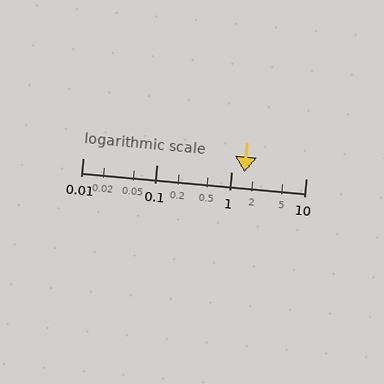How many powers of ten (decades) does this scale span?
The scale spans 3 decades, from 0.01 to 10.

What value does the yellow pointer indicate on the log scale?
The pointer indicates approximately 1.5.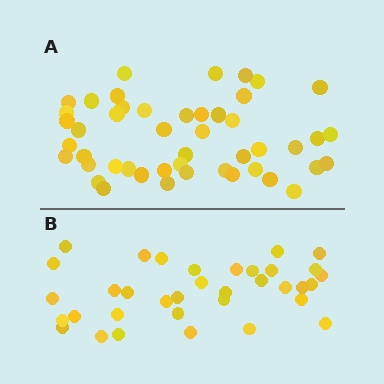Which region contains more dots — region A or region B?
Region A (the top region) has more dots.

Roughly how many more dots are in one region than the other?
Region A has roughly 12 or so more dots than region B.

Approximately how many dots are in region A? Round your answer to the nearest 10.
About 50 dots. (The exact count is 47, which rounds to 50.)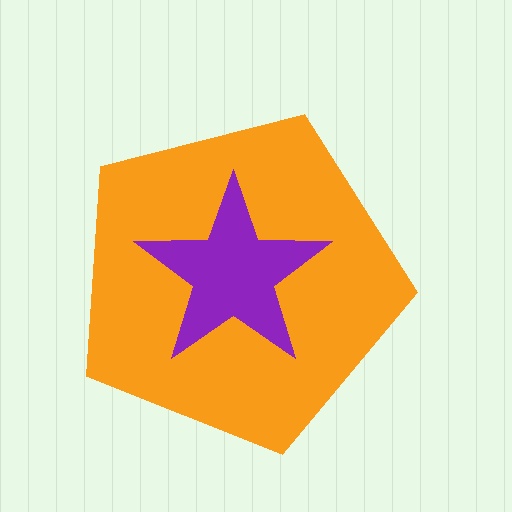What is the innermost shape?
The purple star.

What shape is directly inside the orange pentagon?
The purple star.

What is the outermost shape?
The orange pentagon.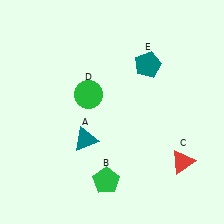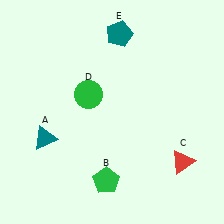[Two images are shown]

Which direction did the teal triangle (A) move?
The teal triangle (A) moved left.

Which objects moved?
The objects that moved are: the teal triangle (A), the teal pentagon (E).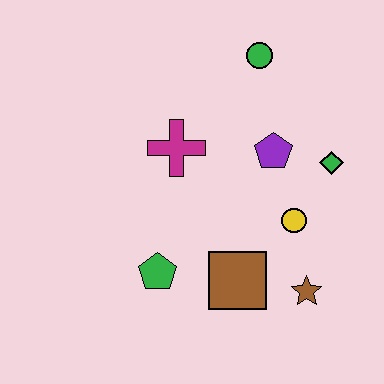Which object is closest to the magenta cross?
The purple pentagon is closest to the magenta cross.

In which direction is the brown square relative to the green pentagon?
The brown square is to the right of the green pentagon.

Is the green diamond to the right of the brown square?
Yes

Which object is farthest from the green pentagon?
The green circle is farthest from the green pentagon.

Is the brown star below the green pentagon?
Yes